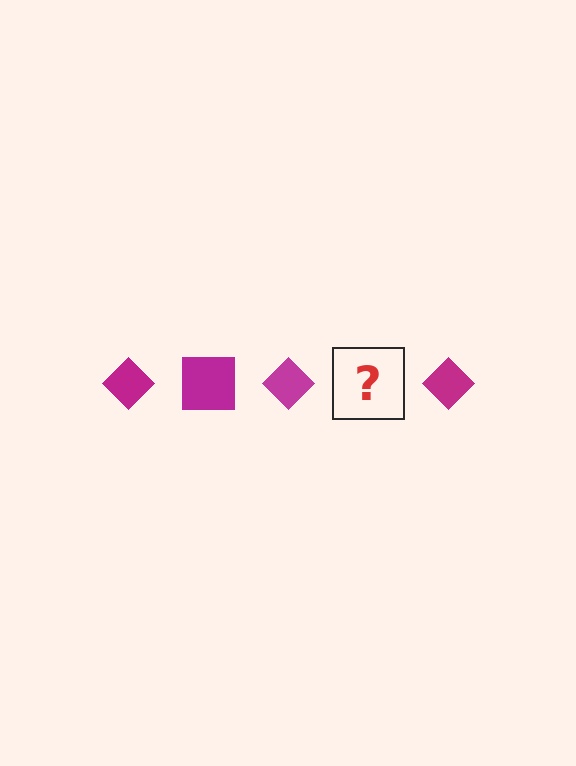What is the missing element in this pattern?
The missing element is a magenta square.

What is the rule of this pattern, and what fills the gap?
The rule is that the pattern cycles through diamond, square shapes in magenta. The gap should be filled with a magenta square.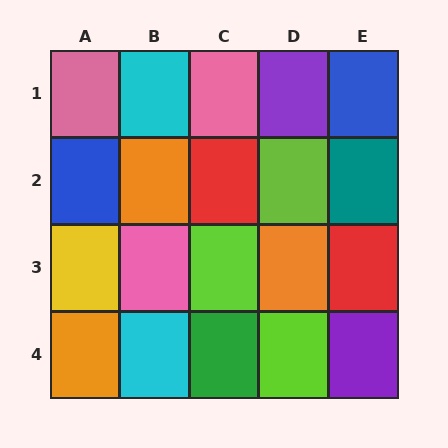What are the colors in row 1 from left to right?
Pink, cyan, pink, purple, blue.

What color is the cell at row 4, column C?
Green.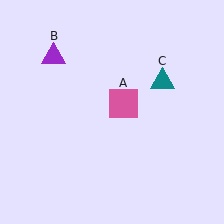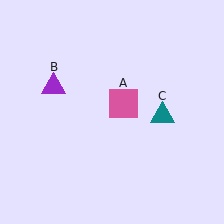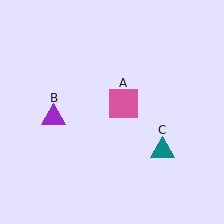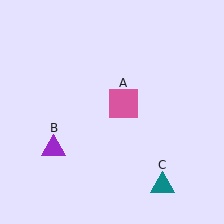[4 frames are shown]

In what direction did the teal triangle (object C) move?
The teal triangle (object C) moved down.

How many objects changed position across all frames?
2 objects changed position: purple triangle (object B), teal triangle (object C).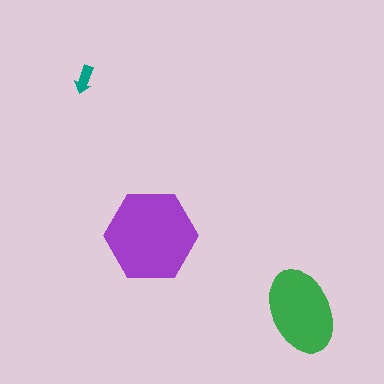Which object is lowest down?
The green ellipse is bottommost.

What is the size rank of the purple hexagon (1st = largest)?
1st.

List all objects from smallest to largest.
The teal arrow, the green ellipse, the purple hexagon.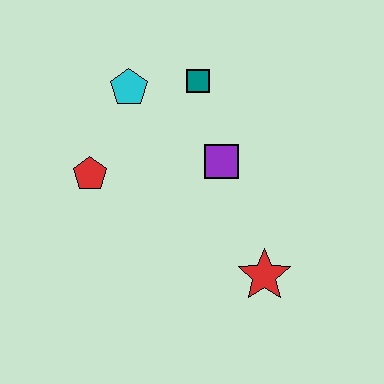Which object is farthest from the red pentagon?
The red star is farthest from the red pentagon.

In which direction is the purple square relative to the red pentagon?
The purple square is to the right of the red pentagon.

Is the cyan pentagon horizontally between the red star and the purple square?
No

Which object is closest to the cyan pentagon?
The teal square is closest to the cyan pentagon.